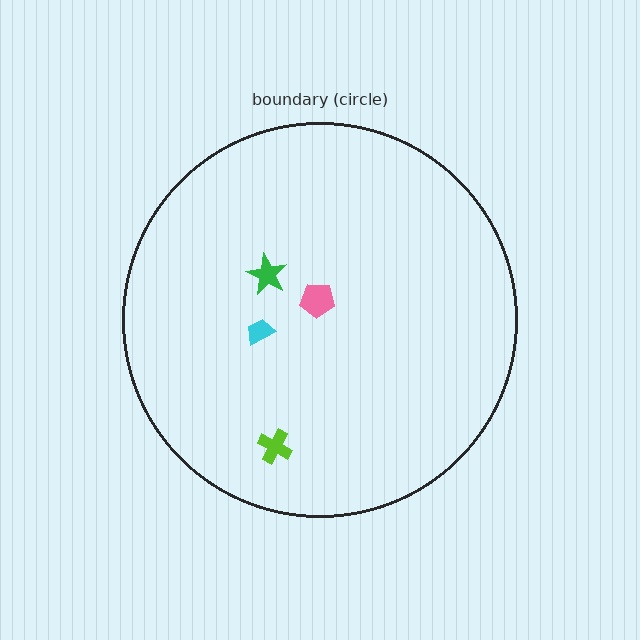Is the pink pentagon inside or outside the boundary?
Inside.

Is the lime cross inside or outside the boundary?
Inside.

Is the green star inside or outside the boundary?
Inside.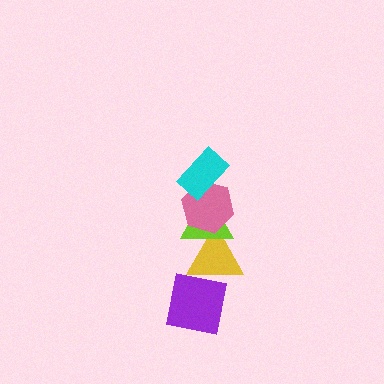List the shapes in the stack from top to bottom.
From top to bottom: the cyan rectangle, the pink hexagon, the lime triangle, the yellow triangle, the purple square.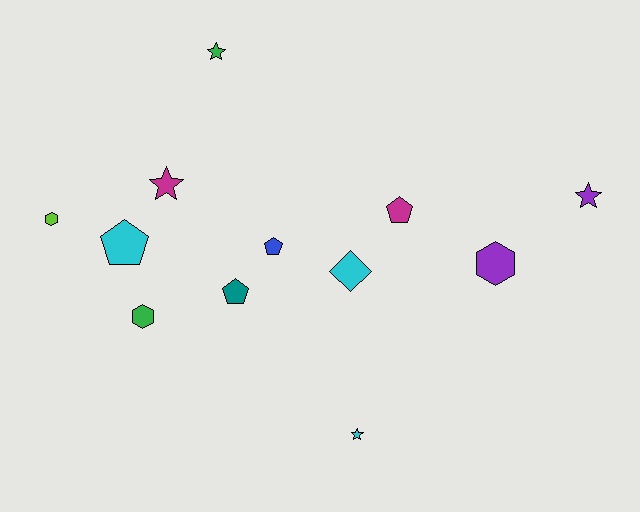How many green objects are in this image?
There are 2 green objects.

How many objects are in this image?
There are 12 objects.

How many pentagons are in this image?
There are 4 pentagons.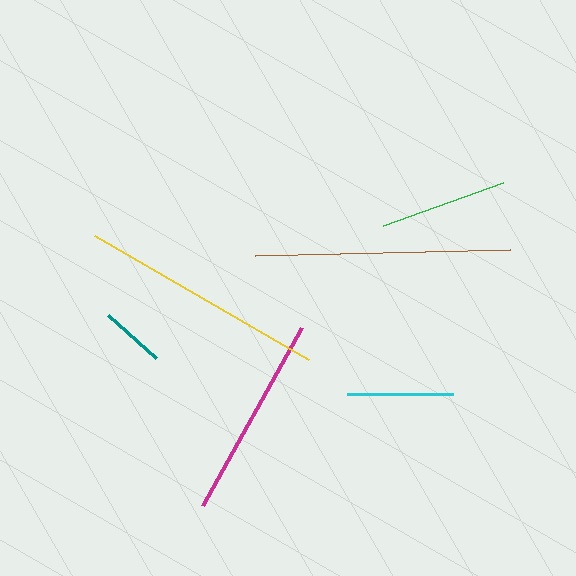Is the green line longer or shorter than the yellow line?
The yellow line is longer than the green line.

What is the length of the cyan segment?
The cyan segment is approximately 106 pixels long.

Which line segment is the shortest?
The teal line is the shortest at approximately 65 pixels.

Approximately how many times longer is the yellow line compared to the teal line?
The yellow line is approximately 3.8 times the length of the teal line.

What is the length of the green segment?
The green segment is approximately 128 pixels long.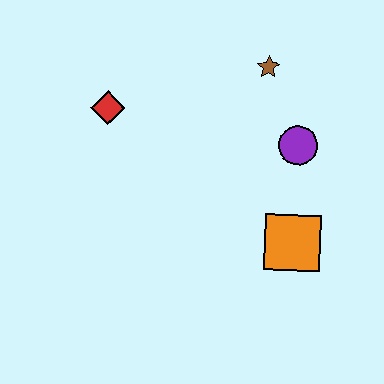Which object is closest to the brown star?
The purple circle is closest to the brown star.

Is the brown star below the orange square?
No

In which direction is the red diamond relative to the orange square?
The red diamond is to the left of the orange square.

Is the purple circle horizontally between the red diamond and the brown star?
No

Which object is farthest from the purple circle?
The red diamond is farthest from the purple circle.